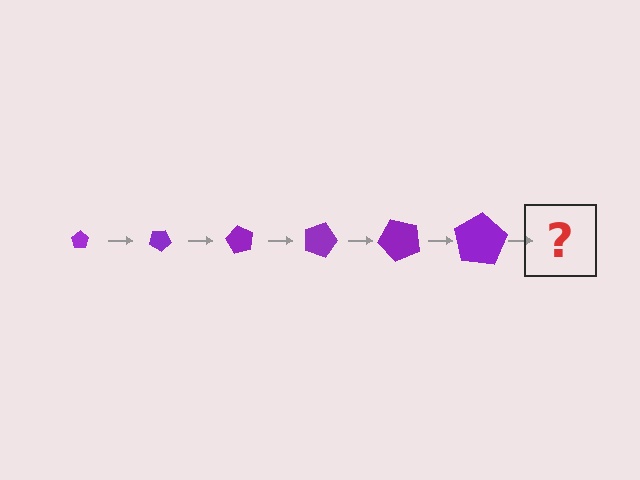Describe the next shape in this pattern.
It should be a pentagon, larger than the previous one and rotated 180 degrees from the start.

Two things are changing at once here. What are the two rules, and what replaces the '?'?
The two rules are that the pentagon grows larger each step and it rotates 30 degrees each step. The '?' should be a pentagon, larger than the previous one and rotated 180 degrees from the start.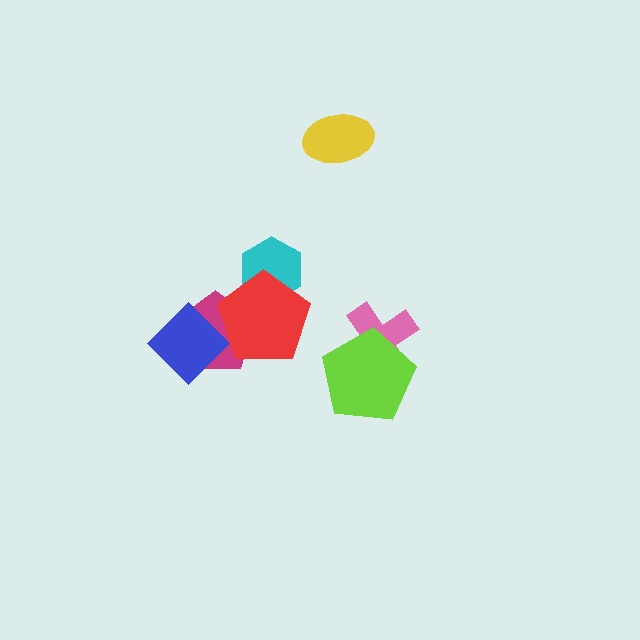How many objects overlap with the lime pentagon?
1 object overlaps with the lime pentagon.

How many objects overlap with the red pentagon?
3 objects overlap with the red pentagon.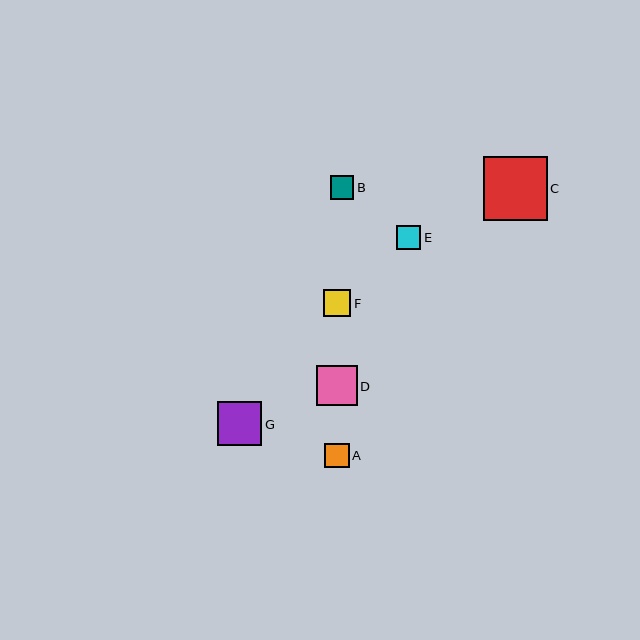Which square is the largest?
Square C is the largest with a size of approximately 63 pixels.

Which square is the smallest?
Square E is the smallest with a size of approximately 24 pixels.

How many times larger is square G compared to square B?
Square G is approximately 1.8 times the size of square B.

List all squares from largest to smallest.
From largest to smallest: C, G, D, F, A, B, E.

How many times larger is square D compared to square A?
Square D is approximately 1.7 times the size of square A.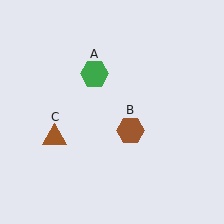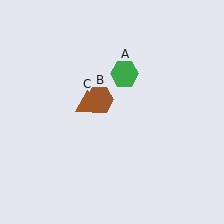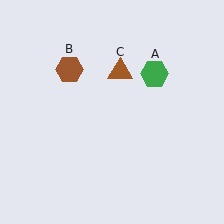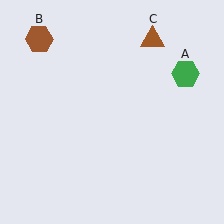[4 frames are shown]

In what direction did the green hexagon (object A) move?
The green hexagon (object A) moved right.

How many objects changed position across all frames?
3 objects changed position: green hexagon (object A), brown hexagon (object B), brown triangle (object C).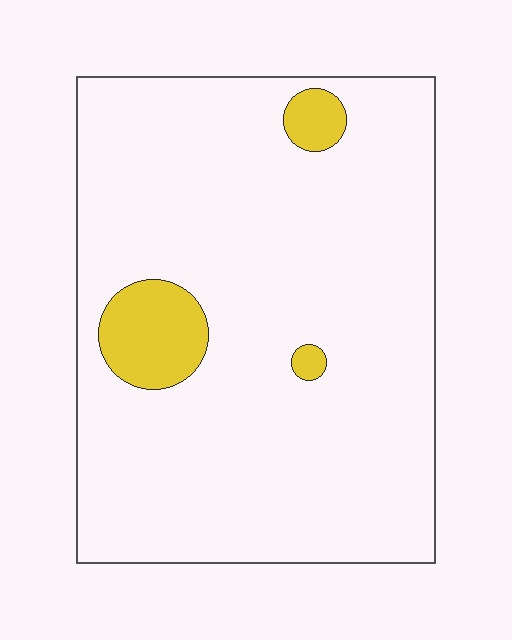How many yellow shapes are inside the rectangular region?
3.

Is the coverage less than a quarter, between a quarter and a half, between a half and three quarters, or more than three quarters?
Less than a quarter.